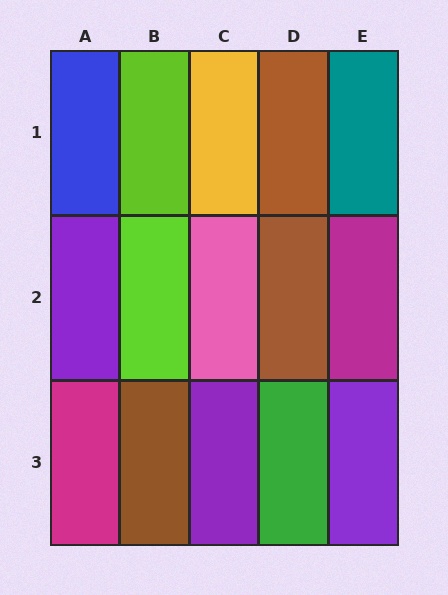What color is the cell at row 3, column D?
Green.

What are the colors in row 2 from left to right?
Purple, lime, pink, brown, magenta.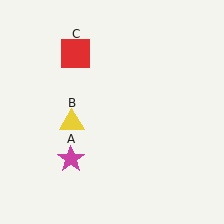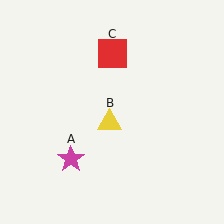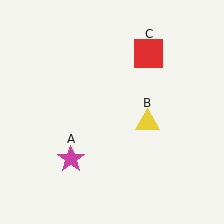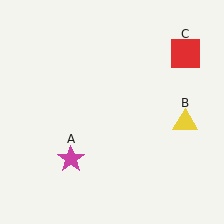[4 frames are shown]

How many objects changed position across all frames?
2 objects changed position: yellow triangle (object B), red square (object C).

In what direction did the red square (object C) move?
The red square (object C) moved right.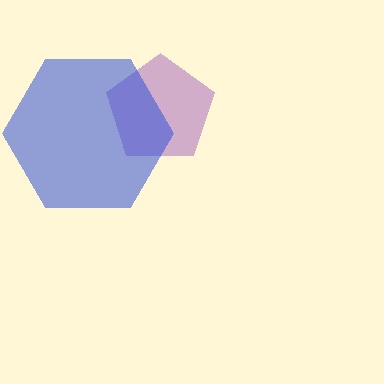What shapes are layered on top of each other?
The layered shapes are: a purple pentagon, a blue hexagon.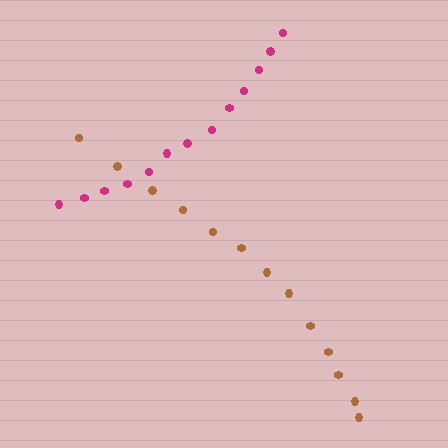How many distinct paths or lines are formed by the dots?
There are 2 distinct paths.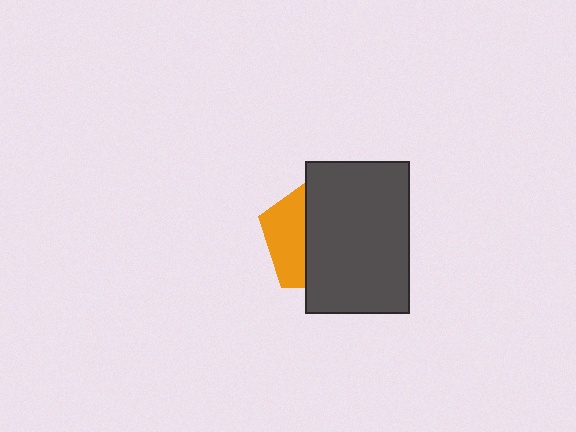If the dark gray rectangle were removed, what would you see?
You would see the complete orange pentagon.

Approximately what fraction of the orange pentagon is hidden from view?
Roughly 65% of the orange pentagon is hidden behind the dark gray rectangle.